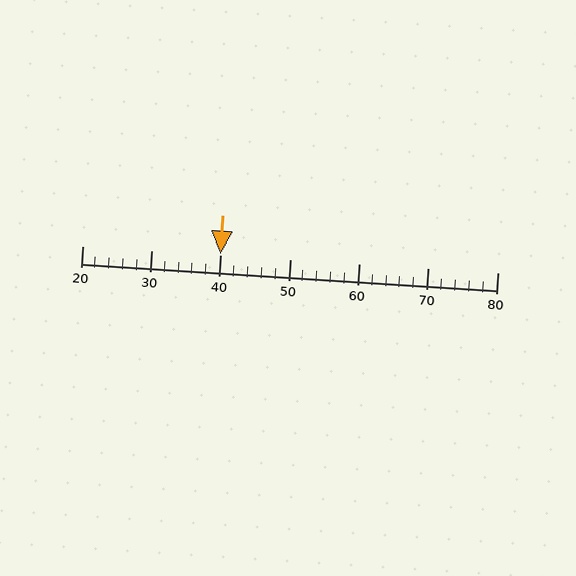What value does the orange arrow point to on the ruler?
The orange arrow points to approximately 40.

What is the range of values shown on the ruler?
The ruler shows values from 20 to 80.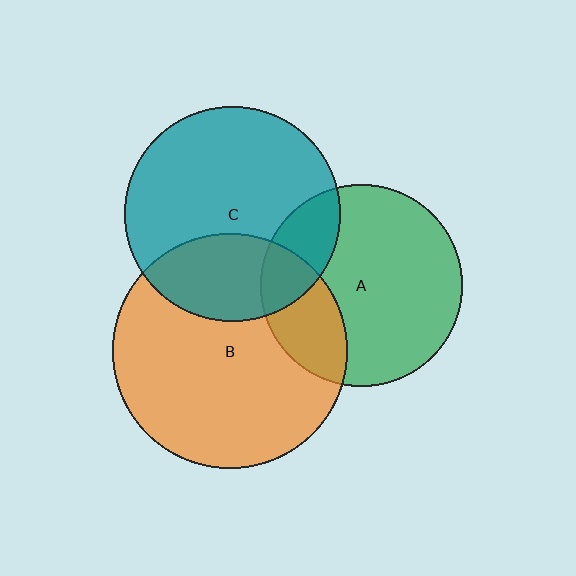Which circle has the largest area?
Circle B (orange).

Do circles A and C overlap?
Yes.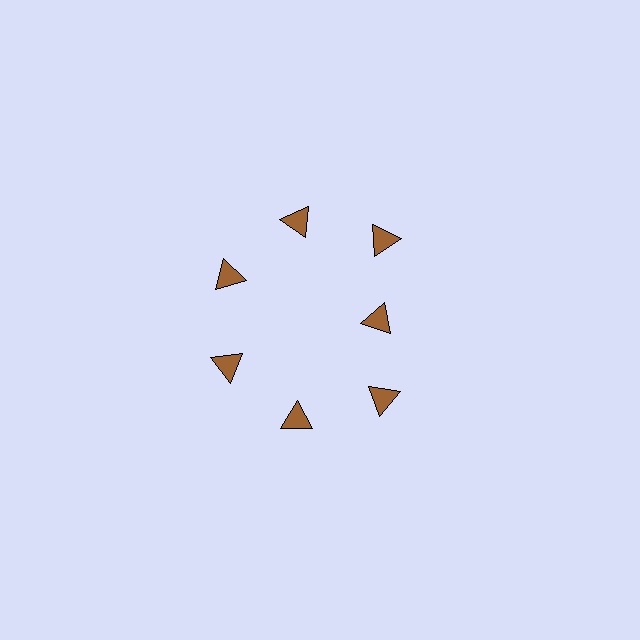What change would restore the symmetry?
The symmetry would be restored by moving it outward, back onto the ring so that all 7 triangles sit at equal angles and equal distance from the center.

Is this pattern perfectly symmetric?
No. The 7 brown triangles are arranged in a ring, but one element near the 3 o'clock position is pulled inward toward the center, breaking the 7-fold rotational symmetry.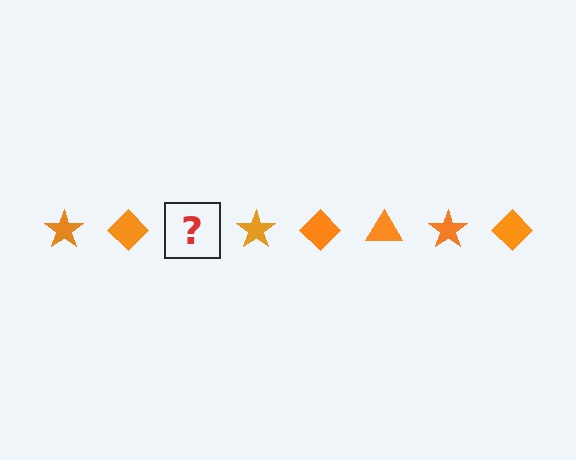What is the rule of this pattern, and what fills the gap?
The rule is that the pattern cycles through star, diamond, triangle shapes in orange. The gap should be filled with an orange triangle.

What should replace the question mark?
The question mark should be replaced with an orange triangle.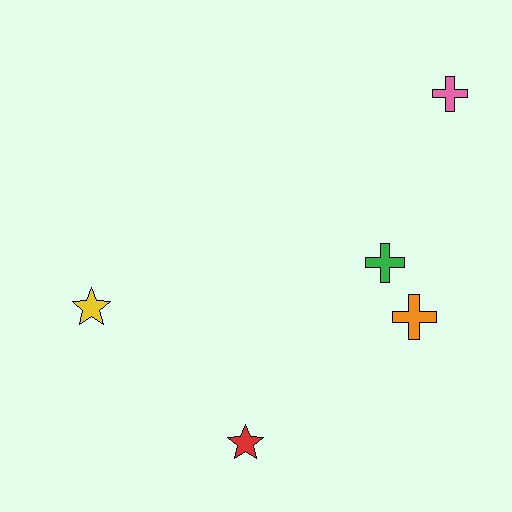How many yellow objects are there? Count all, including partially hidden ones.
There is 1 yellow object.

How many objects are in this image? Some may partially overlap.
There are 5 objects.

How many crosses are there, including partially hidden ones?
There are 3 crosses.